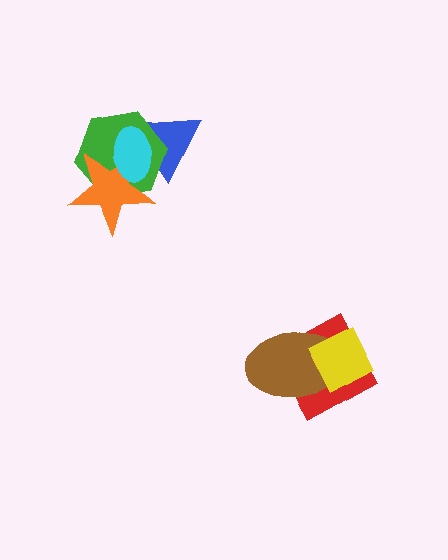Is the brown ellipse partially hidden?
Yes, it is partially covered by another shape.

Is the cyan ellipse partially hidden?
No, no other shape covers it.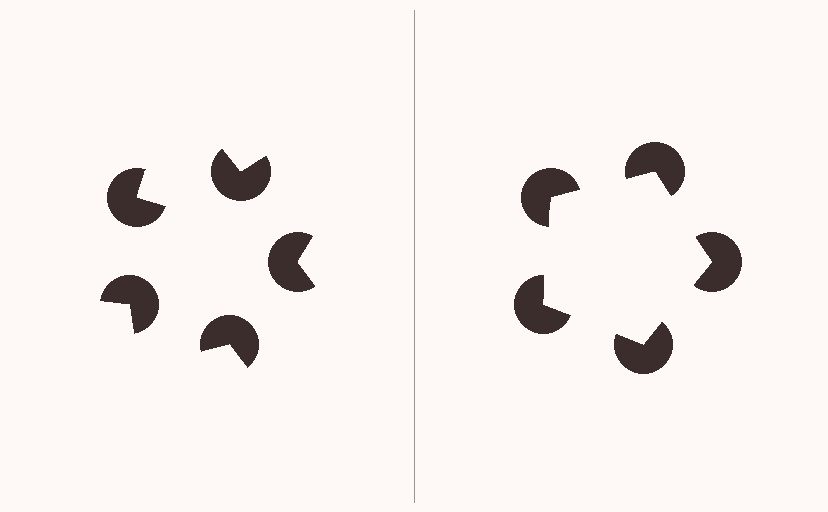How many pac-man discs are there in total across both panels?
10 — 5 on each side.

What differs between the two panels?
The pac-man discs are positioned identically on both sides; only the wedge orientations differ. On the right they align to a pentagon; on the left they are misaligned.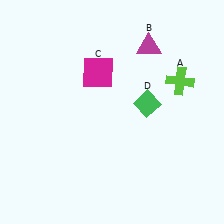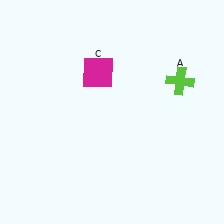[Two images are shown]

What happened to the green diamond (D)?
The green diamond (D) was removed in Image 2. It was in the top-right area of Image 1.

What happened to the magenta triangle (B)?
The magenta triangle (B) was removed in Image 2. It was in the top-right area of Image 1.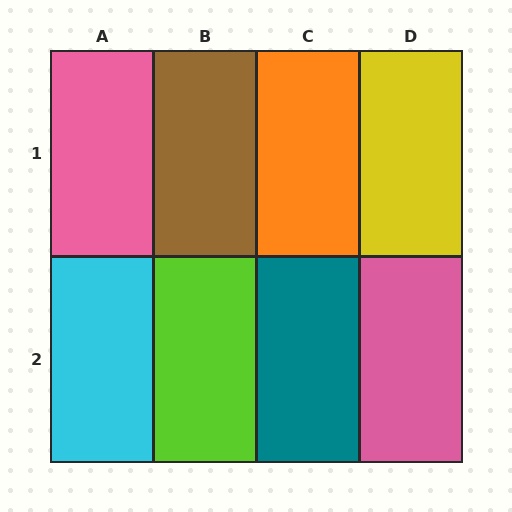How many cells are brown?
1 cell is brown.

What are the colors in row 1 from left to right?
Pink, brown, orange, yellow.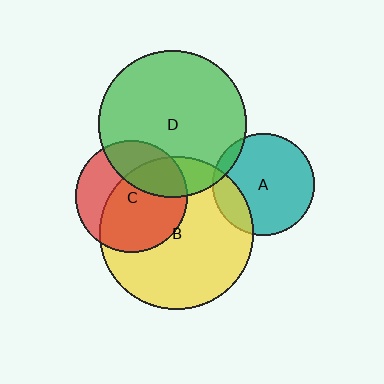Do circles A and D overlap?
Yes.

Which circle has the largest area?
Circle B (yellow).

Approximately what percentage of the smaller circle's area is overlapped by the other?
Approximately 10%.